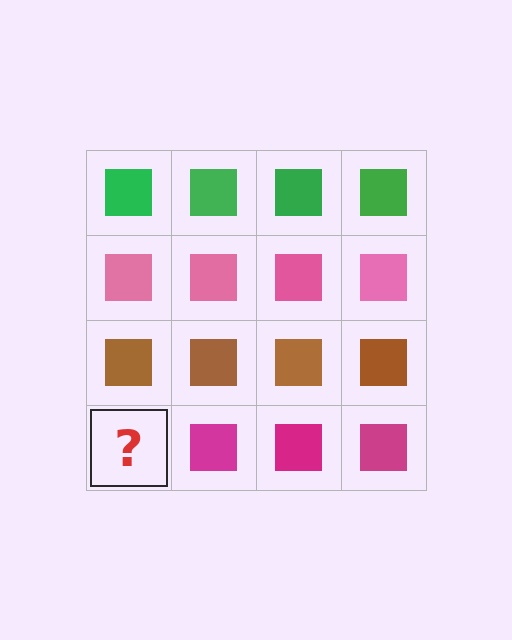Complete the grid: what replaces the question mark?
The question mark should be replaced with a magenta square.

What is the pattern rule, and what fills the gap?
The rule is that each row has a consistent color. The gap should be filled with a magenta square.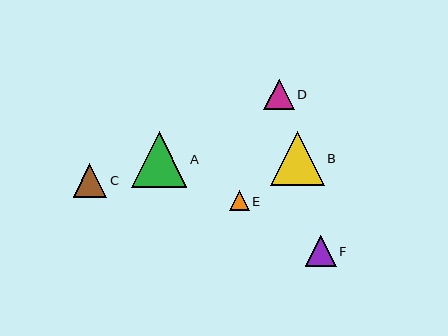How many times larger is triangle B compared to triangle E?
Triangle B is approximately 2.7 times the size of triangle E.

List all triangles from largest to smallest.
From largest to smallest: A, B, C, F, D, E.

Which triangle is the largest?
Triangle A is the largest with a size of approximately 55 pixels.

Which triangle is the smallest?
Triangle E is the smallest with a size of approximately 20 pixels.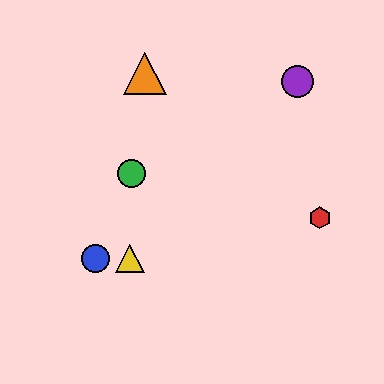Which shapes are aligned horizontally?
The blue circle, the yellow triangle are aligned horizontally.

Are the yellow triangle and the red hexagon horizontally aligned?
No, the yellow triangle is at y≈259 and the red hexagon is at y≈218.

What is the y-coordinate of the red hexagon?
The red hexagon is at y≈218.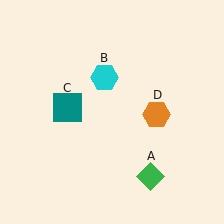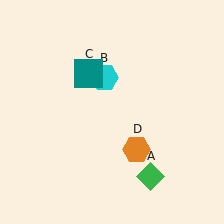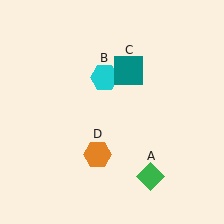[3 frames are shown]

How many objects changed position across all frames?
2 objects changed position: teal square (object C), orange hexagon (object D).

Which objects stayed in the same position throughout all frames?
Green diamond (object A) and cyan hexagon (object B) remained stationary.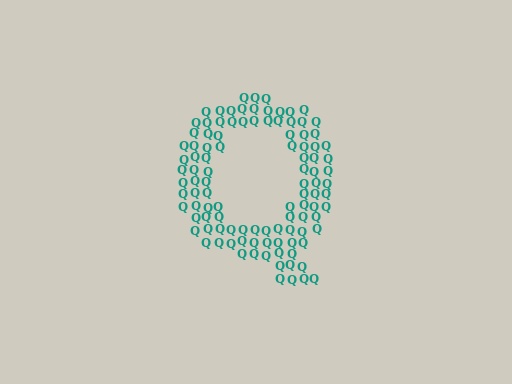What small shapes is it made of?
It is made of small letter Q's.